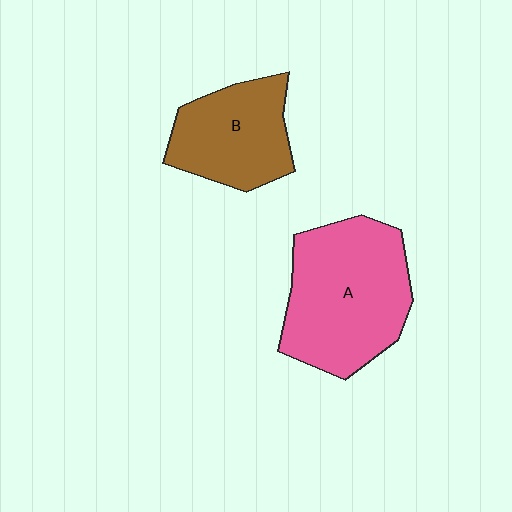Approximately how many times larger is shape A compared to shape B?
Approximately 1.5 times.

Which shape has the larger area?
Shape A (pink).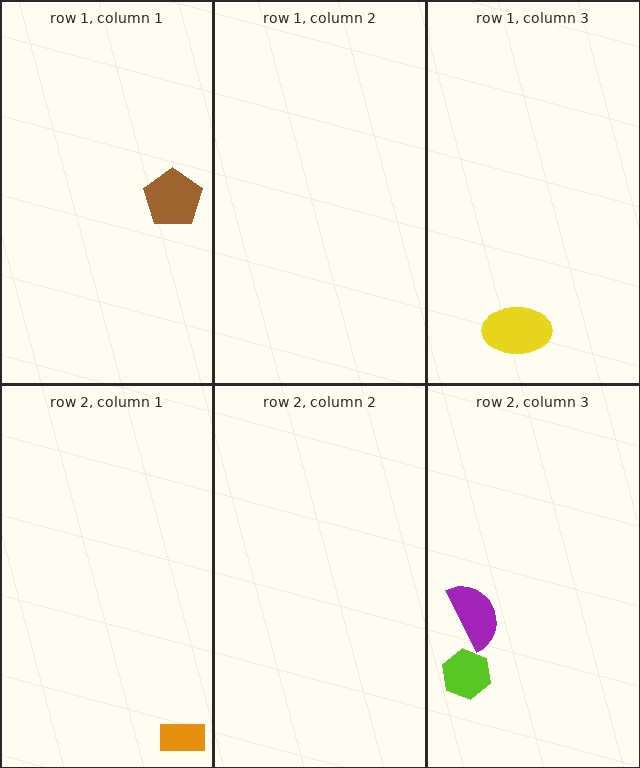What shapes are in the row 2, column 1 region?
The orange rectangle.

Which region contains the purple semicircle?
The row 2, column 3 region.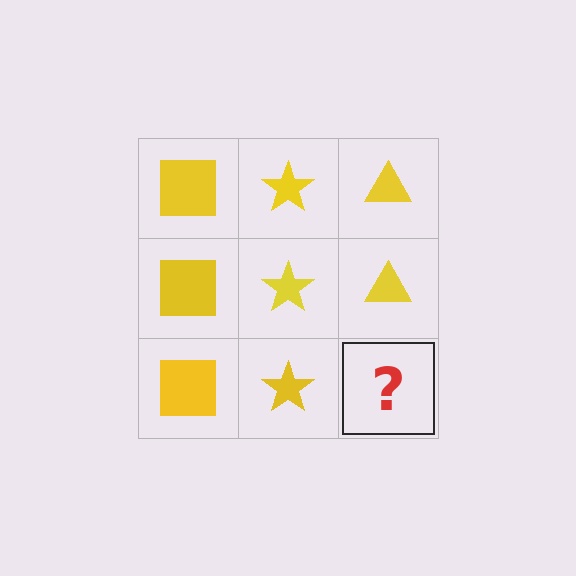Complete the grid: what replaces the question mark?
The question mark should be replaced with a yellow triangle.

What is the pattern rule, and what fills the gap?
The rule is that each column has a consistent shape. The gap should be filled with a yellow triangle.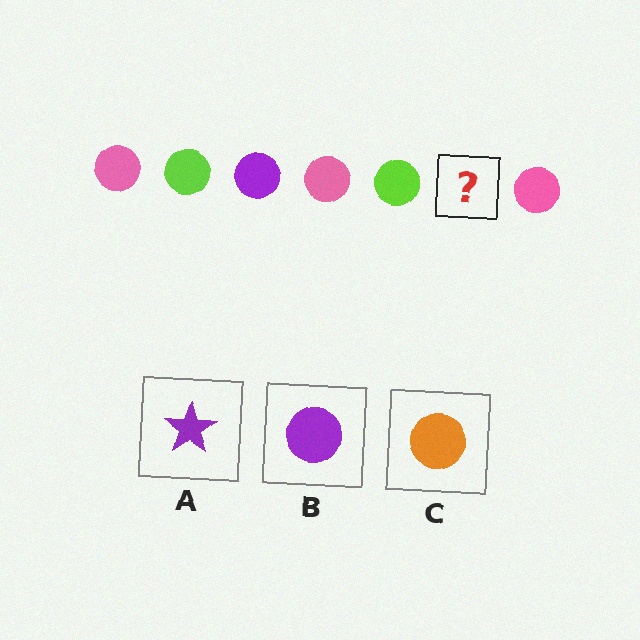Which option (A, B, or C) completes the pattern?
B.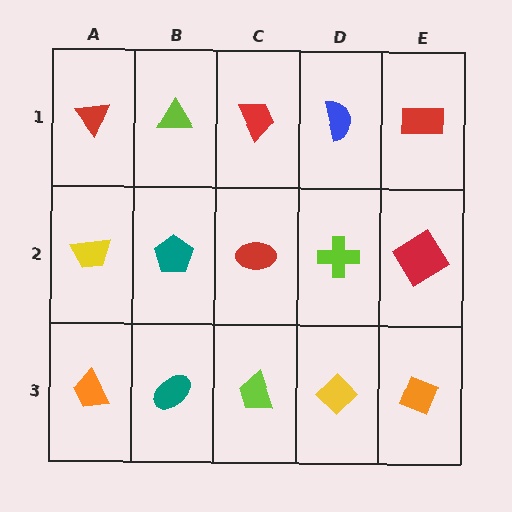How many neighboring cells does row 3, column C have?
3.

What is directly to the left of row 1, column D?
A red trapezoid.